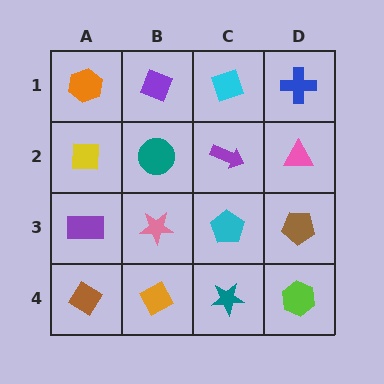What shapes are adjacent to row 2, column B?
A purple diamond (row 1, column B), a pink star (row 3, column B), a yellow square (row 2, column A), a purple arrow (row 2, column C).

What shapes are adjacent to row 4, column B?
A pink star (row 3, column B), a brown diamond (row 4, column A), a teal star (row 4, column C).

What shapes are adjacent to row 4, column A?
A purple rectangle (row 3, column A), an orange diamond (row 4, column B).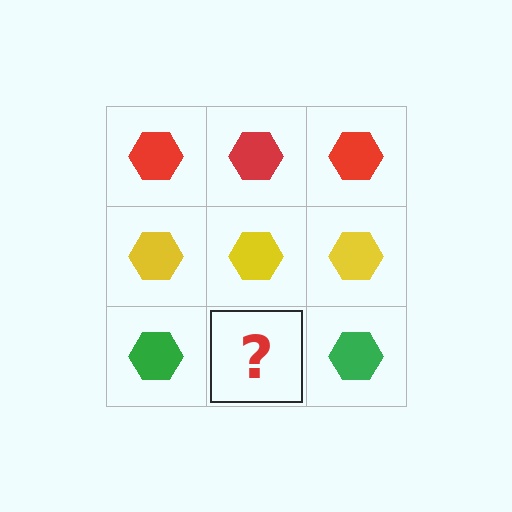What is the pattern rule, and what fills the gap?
The rule is that each row has a consistent color. The gap should be filled with a green hexagon.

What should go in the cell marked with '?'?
The missing cell should contain a green hexagon.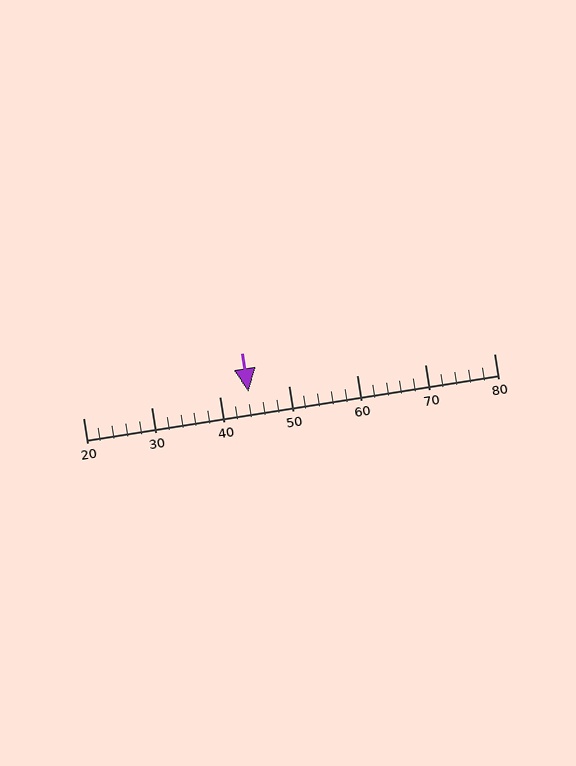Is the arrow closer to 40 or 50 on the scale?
The arrow is closer to 40.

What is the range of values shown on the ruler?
The ruler shows values from 20 to 80.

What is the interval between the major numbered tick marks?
The major tick marks are spaced 10 units apart.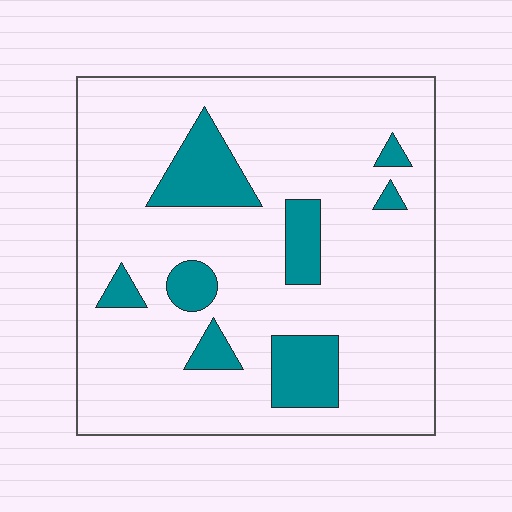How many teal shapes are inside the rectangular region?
8.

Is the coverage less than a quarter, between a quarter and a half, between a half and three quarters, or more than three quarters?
Less than a quarter.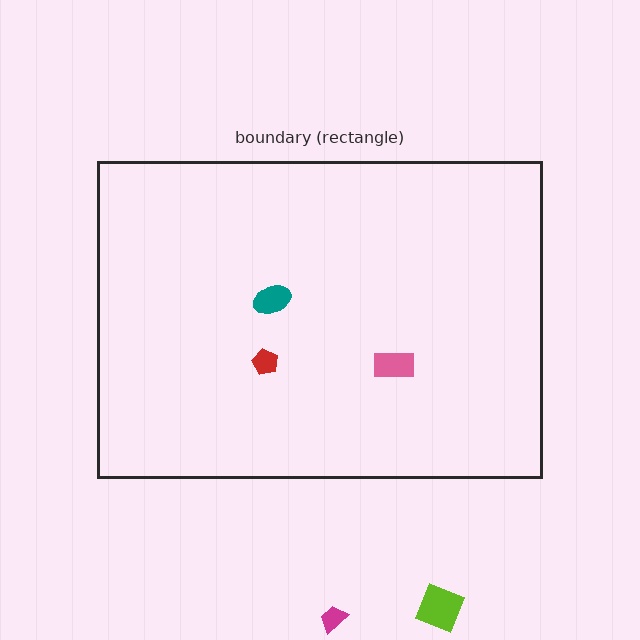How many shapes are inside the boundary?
3 inside, 2 outside.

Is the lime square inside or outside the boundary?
Outside.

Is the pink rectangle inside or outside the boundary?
Inside.